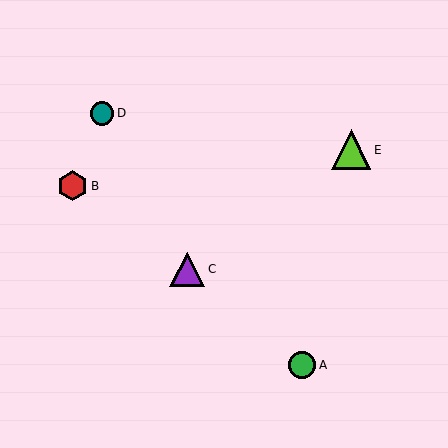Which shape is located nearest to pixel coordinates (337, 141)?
The lime triangle (labeled E) at (351, 150) is nearest to that location.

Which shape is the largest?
The lime triangle (labeled E) is the largest.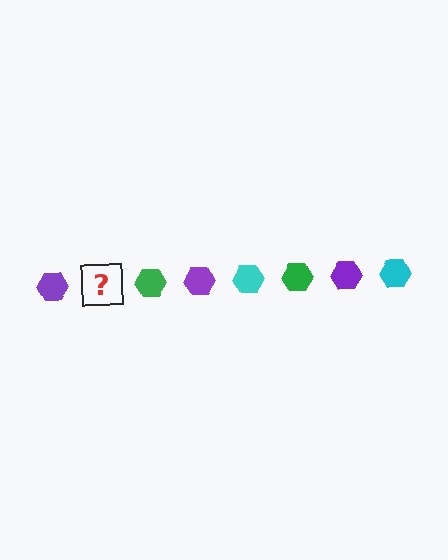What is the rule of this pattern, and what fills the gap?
The rule is that the pattern cycles through purple, cyan, green hexagons. The gap should be filled with a cyan hexagon.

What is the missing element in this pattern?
The missing element is a cyan hexagon.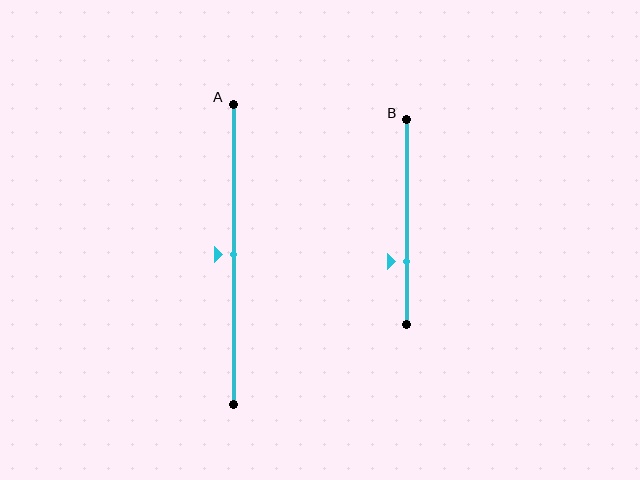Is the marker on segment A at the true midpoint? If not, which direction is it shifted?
Yes, the marker on segment A is at the true midpoint.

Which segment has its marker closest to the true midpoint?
Segment A has its marker closest to the true midpoint.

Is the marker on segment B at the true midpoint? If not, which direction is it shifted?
No, the marker on segment B is shifted downward by about 19% of the segment length.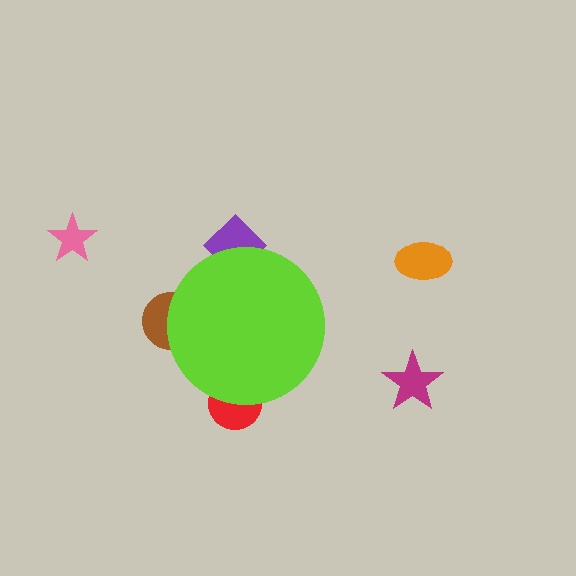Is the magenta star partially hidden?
No, the magenta star is fully visible.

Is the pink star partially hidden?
No, the pink star is fully visible.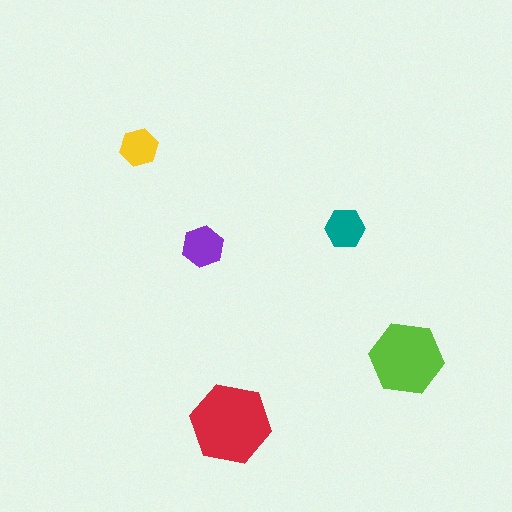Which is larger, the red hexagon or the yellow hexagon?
The red one.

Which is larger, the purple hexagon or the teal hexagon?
The purple one.